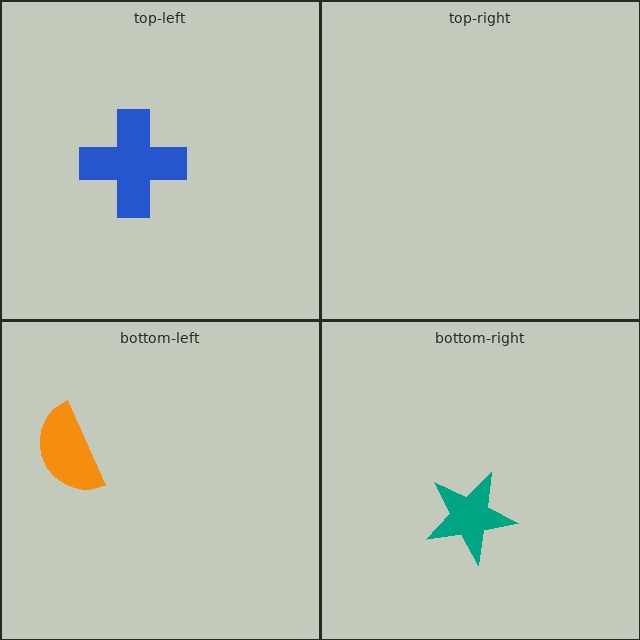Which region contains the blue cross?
The top-left region.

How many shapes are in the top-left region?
1.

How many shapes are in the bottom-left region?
1.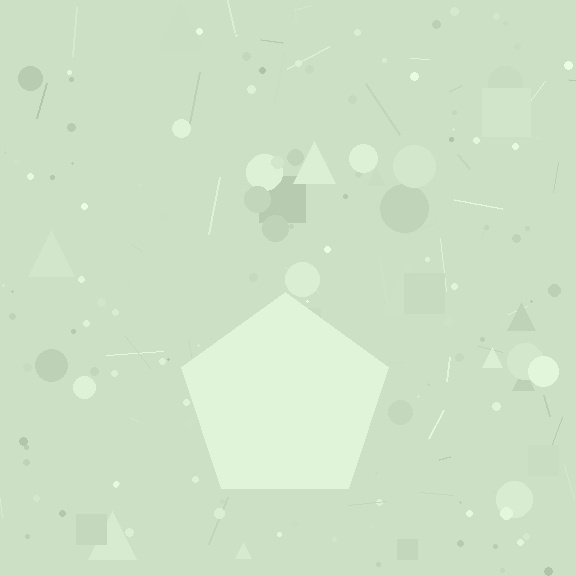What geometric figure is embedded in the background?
A pentagon is embedded in the background.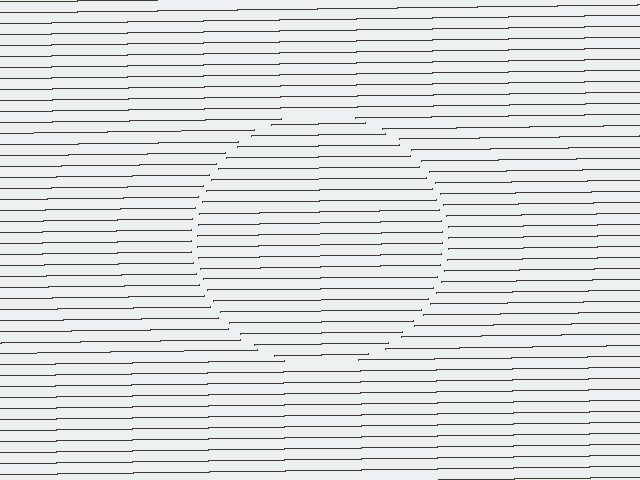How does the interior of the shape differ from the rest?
The interior of the shape contains the same grating, shifted by half a period — the contour is defined by the phase discontinuity where line-ends from the inner and outer gratings abut.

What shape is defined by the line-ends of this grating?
An illusory circle. The interior of the shape contains the same grating, shifted by half a period — the contour is defined by the phase discontinuity where line-ends from the inner and outer gratings abut.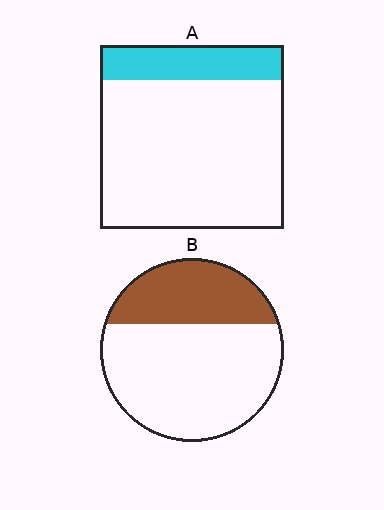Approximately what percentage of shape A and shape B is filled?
A is approximately 20% and B is approximately 30%.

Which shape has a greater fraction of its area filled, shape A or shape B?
Shape B.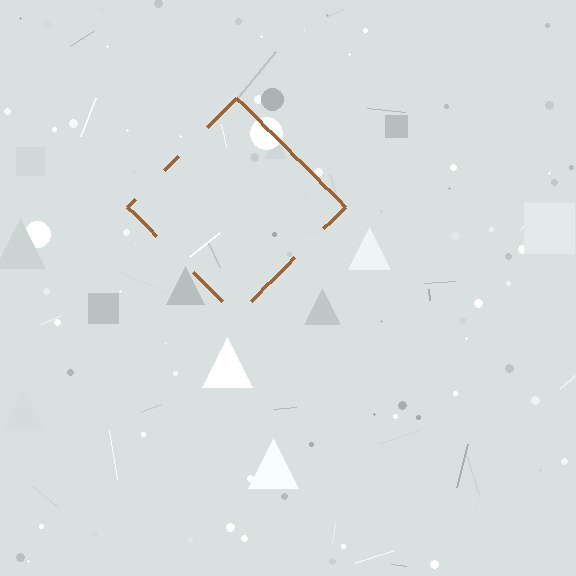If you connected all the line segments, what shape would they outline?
They would outline a diamond.